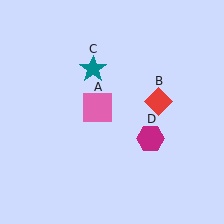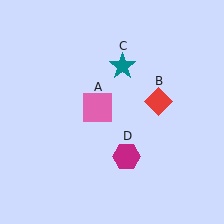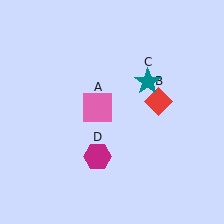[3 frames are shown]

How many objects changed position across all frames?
2 objects changed position: teal star (object C), magenta hexagon (object D).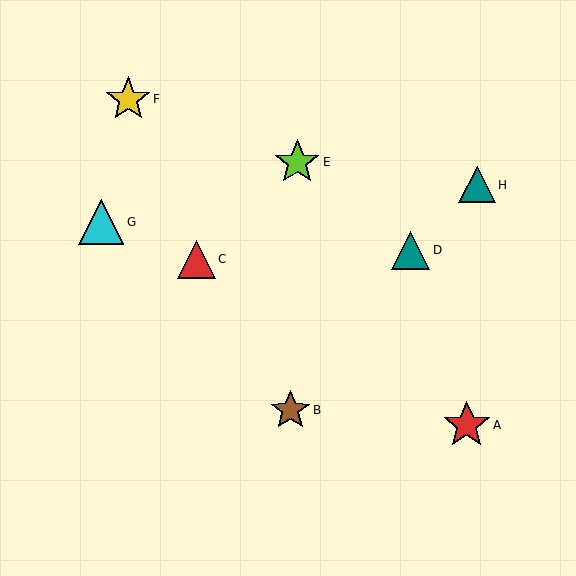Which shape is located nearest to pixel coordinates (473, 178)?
The teal triangle (labeled H) at (477, 185) is nearest to that location.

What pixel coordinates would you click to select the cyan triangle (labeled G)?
Click at (101, 222) to select the cyan triangle G.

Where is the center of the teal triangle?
The center of the teal triangle is at (477, 185).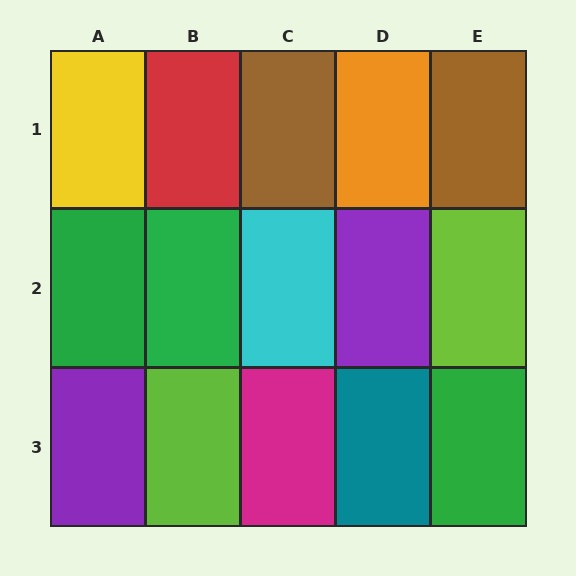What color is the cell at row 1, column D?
Orange.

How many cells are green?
3 cells are green.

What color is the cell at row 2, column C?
Cyan.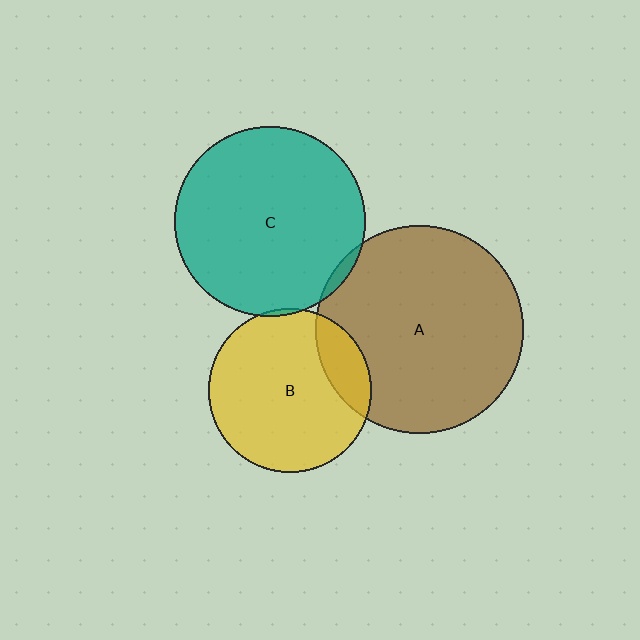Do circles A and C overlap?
Yes.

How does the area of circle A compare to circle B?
Approximately 1.6 times.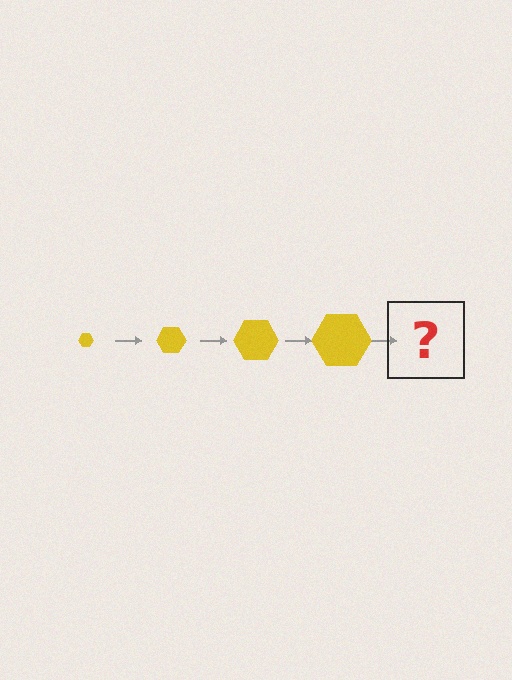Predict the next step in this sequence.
The next step is a yellow hexagon, larger than the previous one.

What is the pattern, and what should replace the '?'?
The pattern is that the hexagon gets progressively larger each step. The '?' should be a yellow hexagon, larger than the previous one.